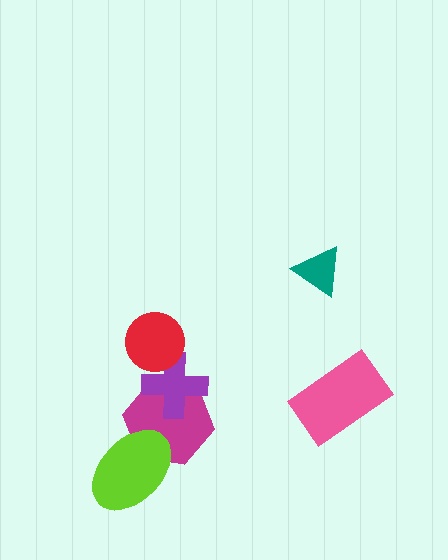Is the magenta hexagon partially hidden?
Yes, it is partially covered by another shape.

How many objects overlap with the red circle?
1 object overlaps with the red circle.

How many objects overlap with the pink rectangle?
0 objects overlap with the pink rectangle.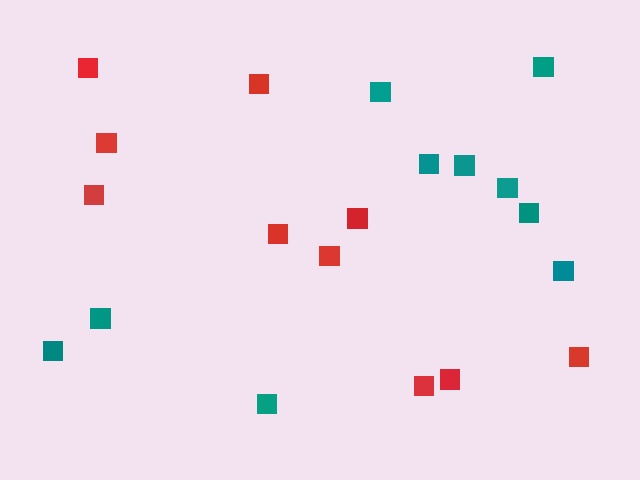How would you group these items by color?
There are 2 groups: one group of teal squares (10) and one group of red squares (10).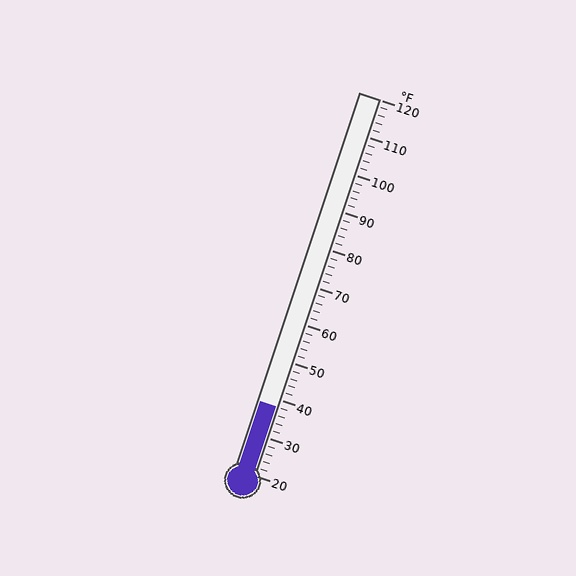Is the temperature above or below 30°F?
The temperature is above 30°F.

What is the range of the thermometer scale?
The thermometer scale ranges from 20°F to 120°F.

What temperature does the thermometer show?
The thermometer shows approximately 38°F.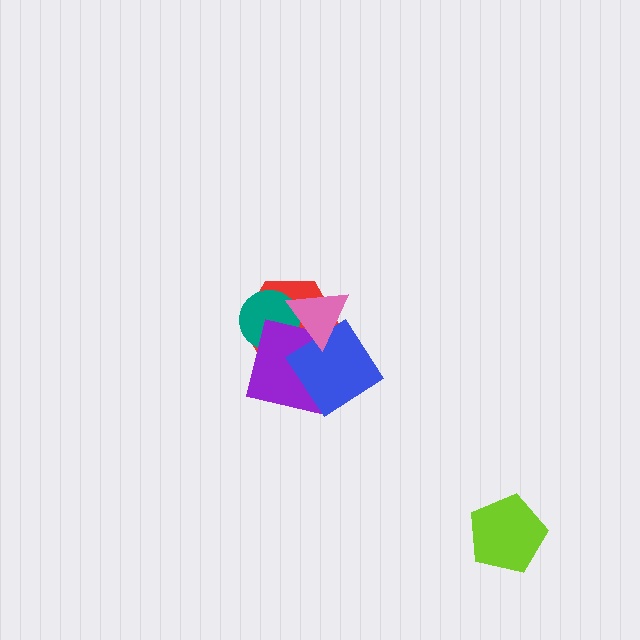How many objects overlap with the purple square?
4 objects overlap with the purple square.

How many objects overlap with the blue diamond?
3 objects overlap with the blue diamond.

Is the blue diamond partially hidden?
Yes, it is partially covered by another shape.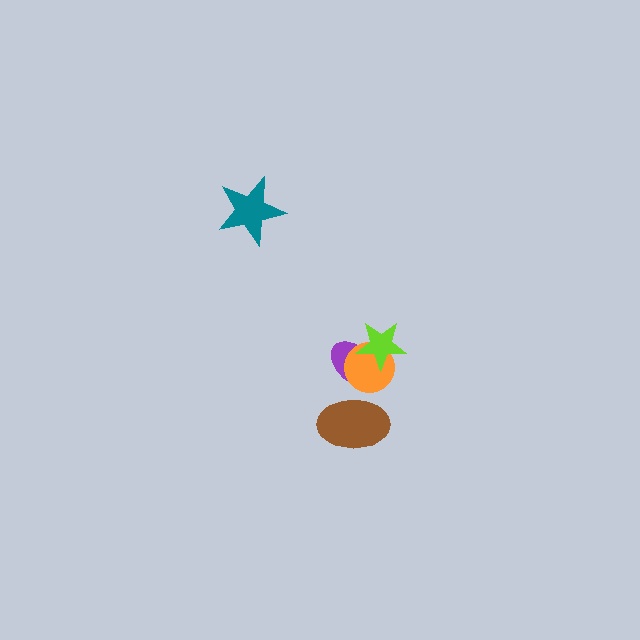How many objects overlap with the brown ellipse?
0 objects overlap with the brown ellipse.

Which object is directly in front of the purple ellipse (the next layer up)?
The orange circle is directly in front of the purple ellipse.